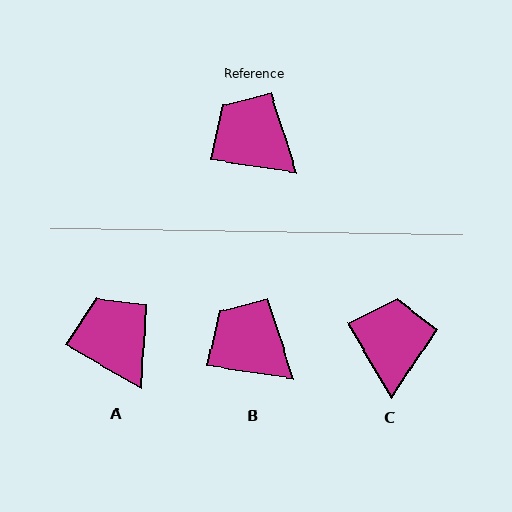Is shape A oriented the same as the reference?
No, it is off by about 21 degrees.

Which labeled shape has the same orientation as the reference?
B.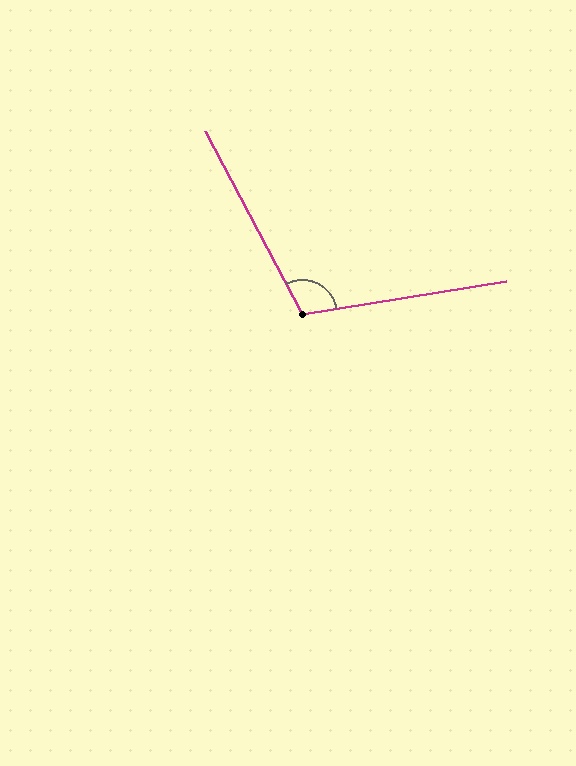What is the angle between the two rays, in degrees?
Approximately 109 degrees.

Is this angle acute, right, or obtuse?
It is obtuse.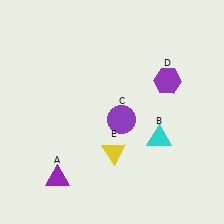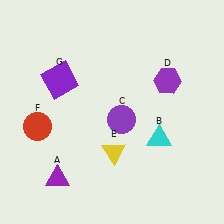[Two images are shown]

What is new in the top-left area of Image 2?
A purple square (G) was added in the top-left area of Image 2.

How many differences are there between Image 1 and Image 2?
There are 2 differences between the two images.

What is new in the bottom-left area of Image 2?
A red circle (F) was added in the bottom-left area of Image 2.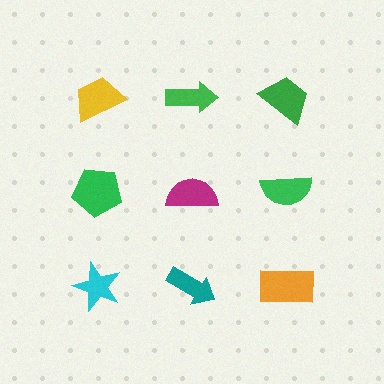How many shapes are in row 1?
3 shapes.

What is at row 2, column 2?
A magenta semicircle.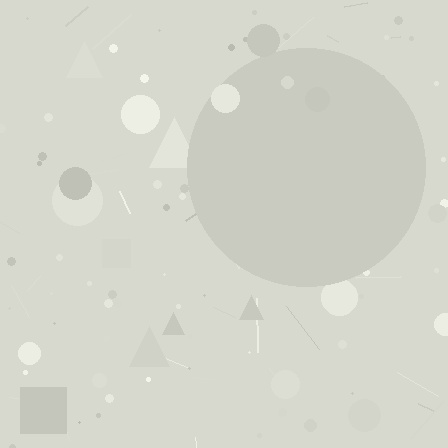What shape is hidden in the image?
A circle is hidden in the image.